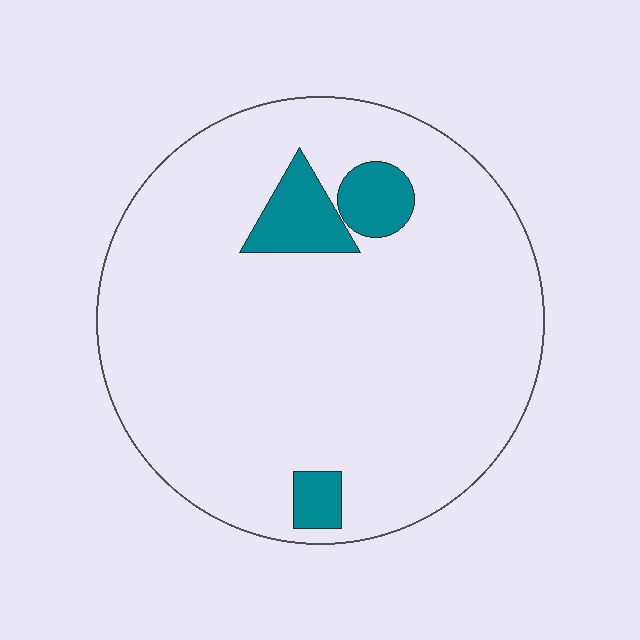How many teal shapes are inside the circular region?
3.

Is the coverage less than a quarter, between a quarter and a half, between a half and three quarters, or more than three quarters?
Less than a quarter.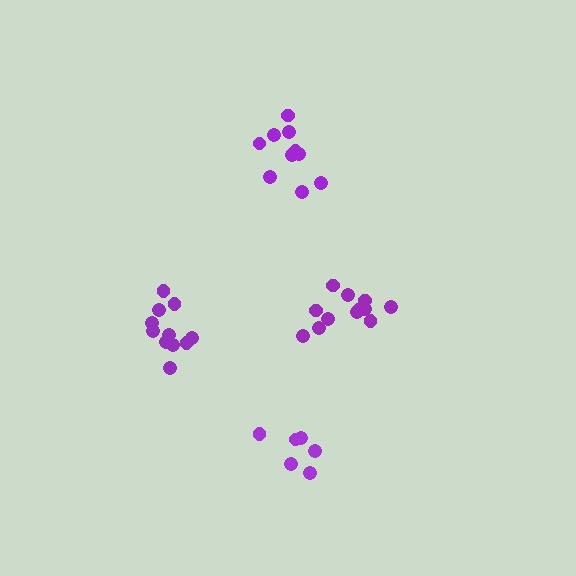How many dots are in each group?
Group 1: 10 dots, Group 2: 12 dots, Group 3: 11 dots, Group 4: 6 dots (39 total).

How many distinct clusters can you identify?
There are 4 distinct clusters.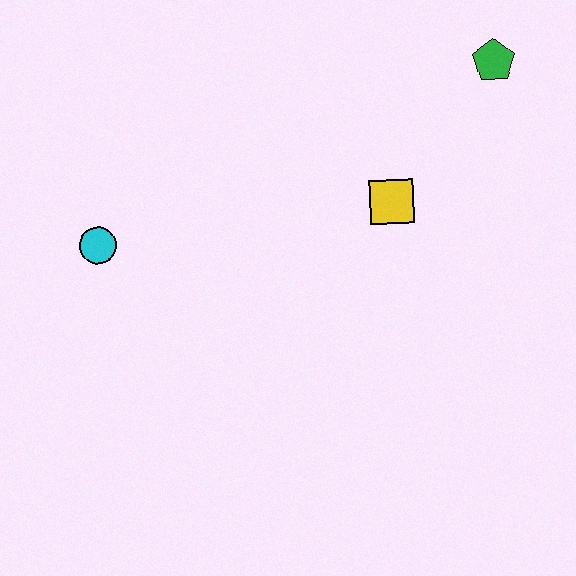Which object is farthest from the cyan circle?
The green pentagon is farthest from the cyan circle.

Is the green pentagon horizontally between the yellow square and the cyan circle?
No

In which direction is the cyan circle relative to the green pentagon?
The cyan circle is to the left of the green pentagon.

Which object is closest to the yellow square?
The green pentagon is closest to the yellow square.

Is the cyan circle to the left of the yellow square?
Yes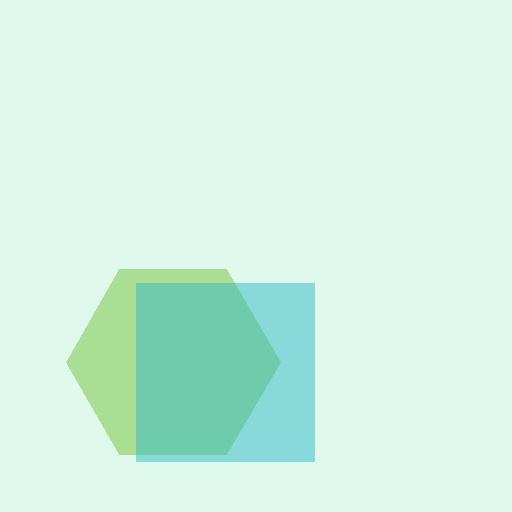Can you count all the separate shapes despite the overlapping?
Yes, there are 2 separate shapes.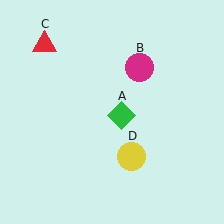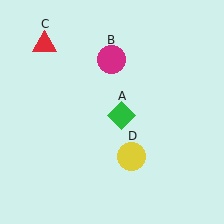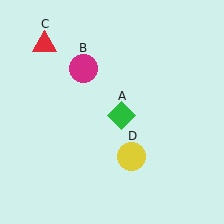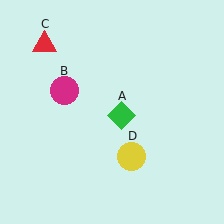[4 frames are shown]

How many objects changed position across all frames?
1 object changed position: magenta circle (object B).